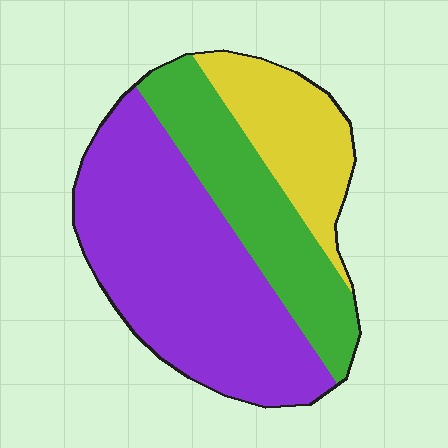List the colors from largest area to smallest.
From largest to smallest: purple, green, yellow.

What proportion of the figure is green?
Green covers about 30% of the figure.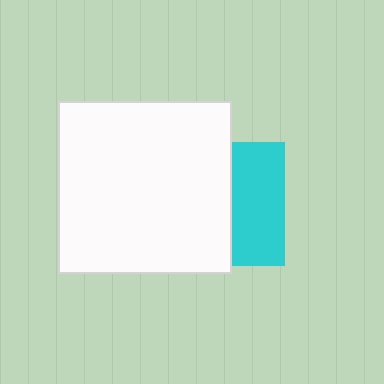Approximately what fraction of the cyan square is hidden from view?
Roughly 56% of the cyan square is hidden behind the white square.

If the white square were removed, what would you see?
You would see the complete cyan square.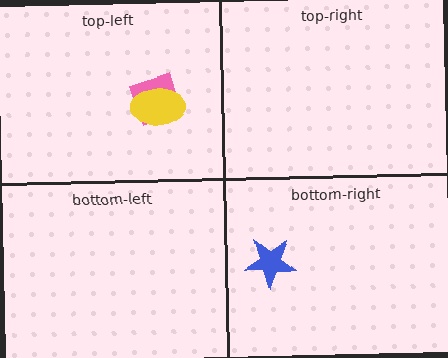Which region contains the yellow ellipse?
The top-left region.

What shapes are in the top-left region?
The pink square, the yellow ellipse.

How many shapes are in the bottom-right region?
1.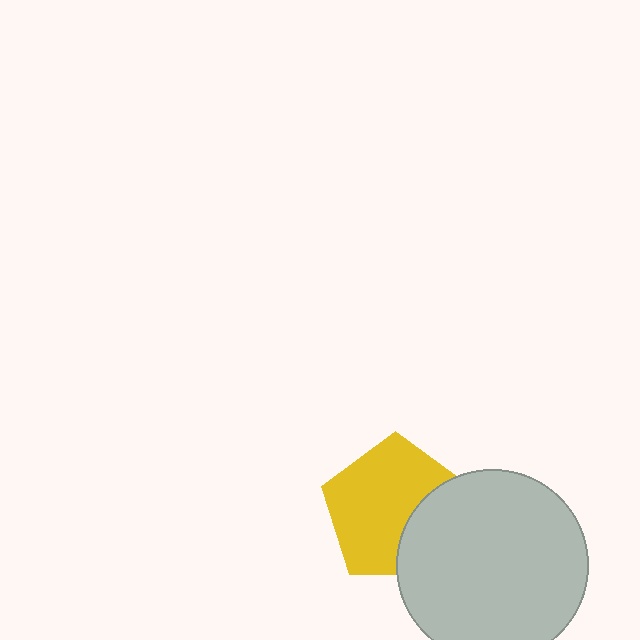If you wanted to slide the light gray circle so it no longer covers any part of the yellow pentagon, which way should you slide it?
Slide it right — that is the most direct way to separate the two shapes.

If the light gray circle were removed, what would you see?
You would see the complete yellow pentagon.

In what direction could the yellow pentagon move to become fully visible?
The yellow pentagon could move left. That would shift it out from behind the light gray circle entirely.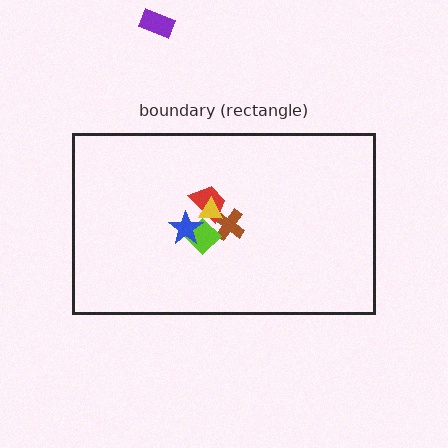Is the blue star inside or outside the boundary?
Inside.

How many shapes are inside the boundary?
5 inside, 1 outside.